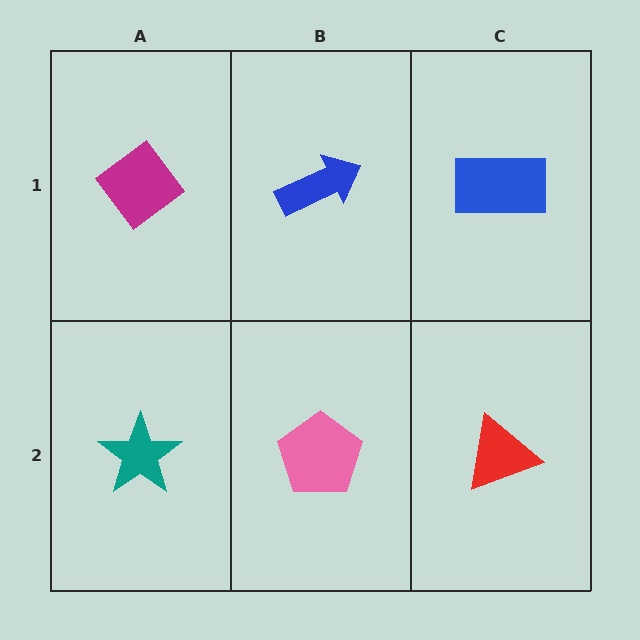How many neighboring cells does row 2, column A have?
2.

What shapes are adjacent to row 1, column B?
A pink pentagon (row 2, column B), a magenta diamond (row 1, column A), a blue rectangle (row 1, column C).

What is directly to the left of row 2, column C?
A pink pentagon.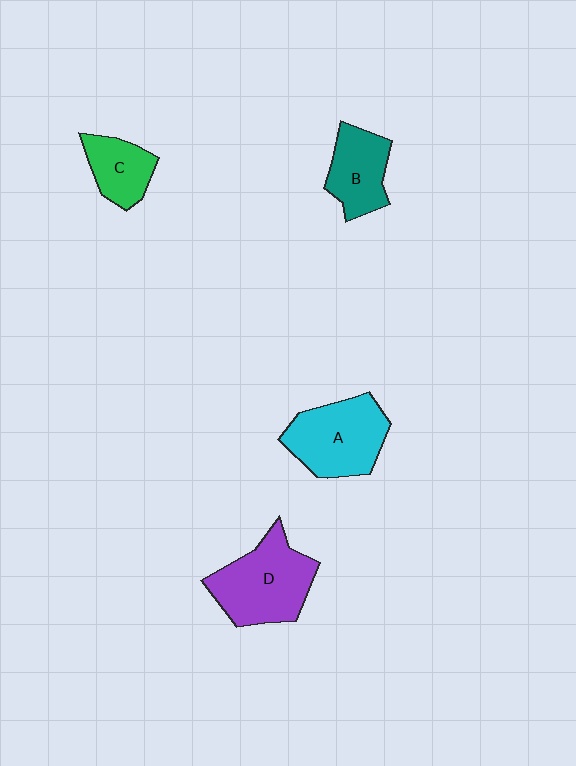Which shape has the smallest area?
Shape C (green).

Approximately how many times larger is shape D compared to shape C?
Approximately 1.9 times.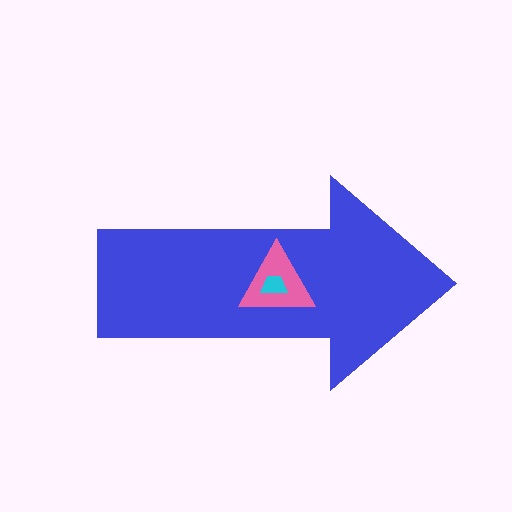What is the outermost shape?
The blue arrow.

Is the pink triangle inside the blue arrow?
Yes.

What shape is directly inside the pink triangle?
The cyan trapezoid.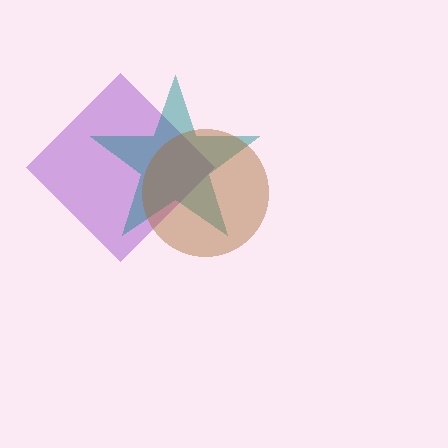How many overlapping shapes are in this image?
There are 3 overlapping shapes in the image.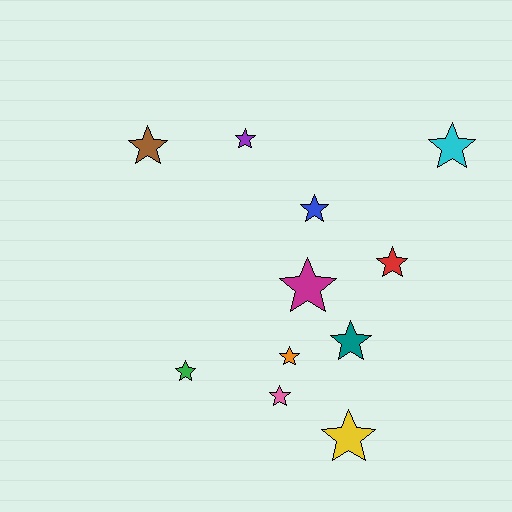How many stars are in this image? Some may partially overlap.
There are 11 stars.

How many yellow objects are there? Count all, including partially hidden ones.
There is 1 yellow object.